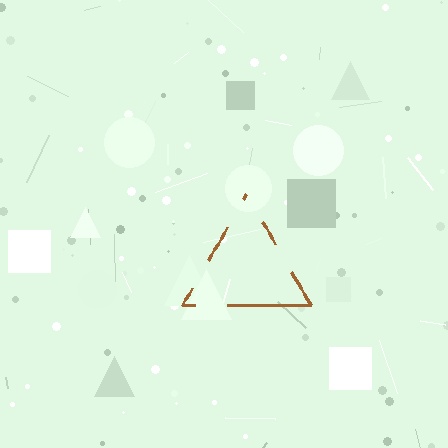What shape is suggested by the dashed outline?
The dashed outline suggests a triangle.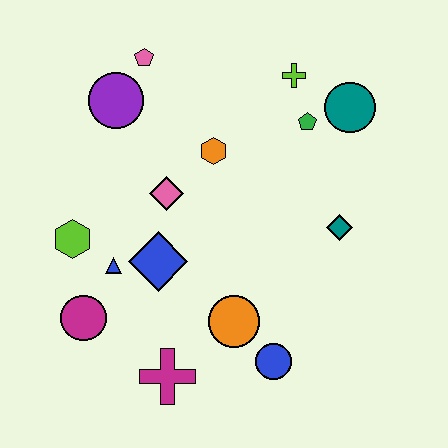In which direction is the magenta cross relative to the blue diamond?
The magenta cross is below the blue diamond.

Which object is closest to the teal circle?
The green pentagon is closest to the teal circle.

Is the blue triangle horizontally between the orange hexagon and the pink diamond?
No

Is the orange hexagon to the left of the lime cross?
Yes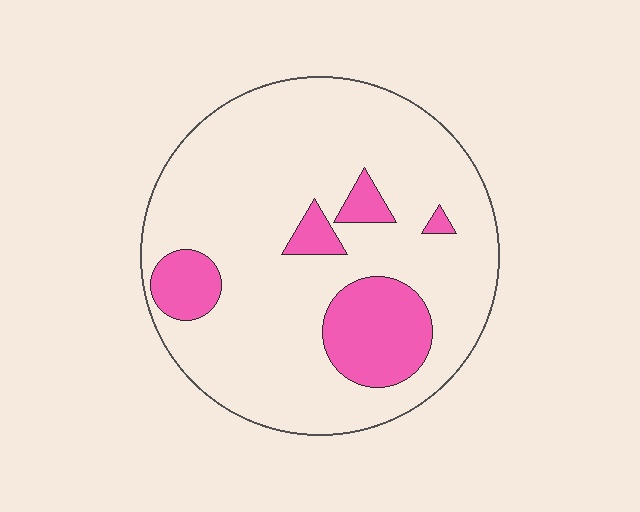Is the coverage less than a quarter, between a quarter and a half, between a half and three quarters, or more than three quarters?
Less than a quarter.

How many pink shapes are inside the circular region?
5.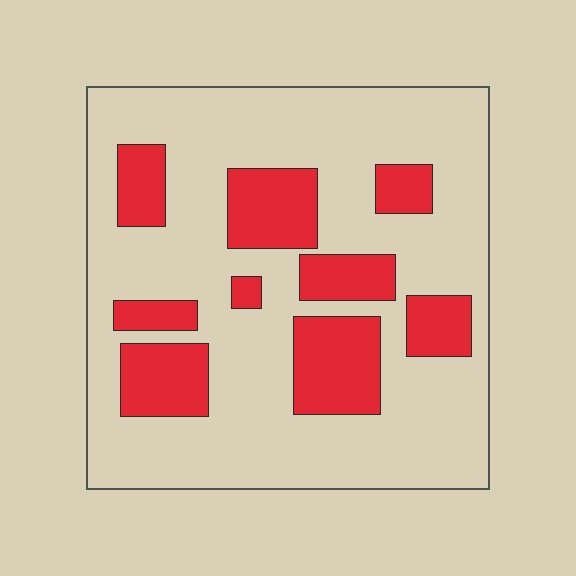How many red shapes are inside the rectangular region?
9.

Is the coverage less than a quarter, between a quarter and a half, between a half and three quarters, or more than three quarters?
Between a quarter and a half.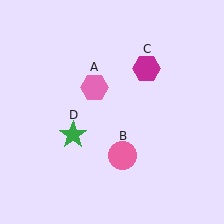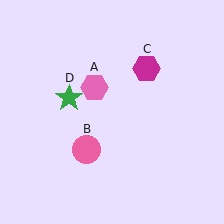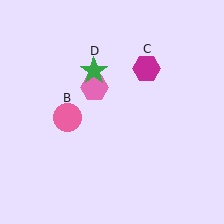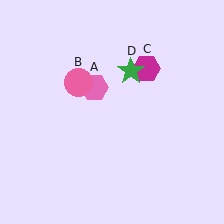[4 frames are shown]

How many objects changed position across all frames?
2 objects changed position: pink circle (object B), green star (object D).